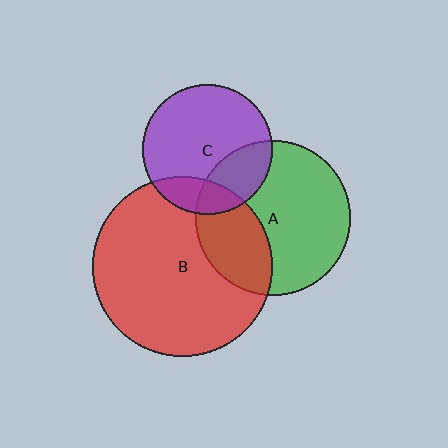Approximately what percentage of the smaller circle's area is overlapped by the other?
Approximately 25%.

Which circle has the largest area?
Circle B (red).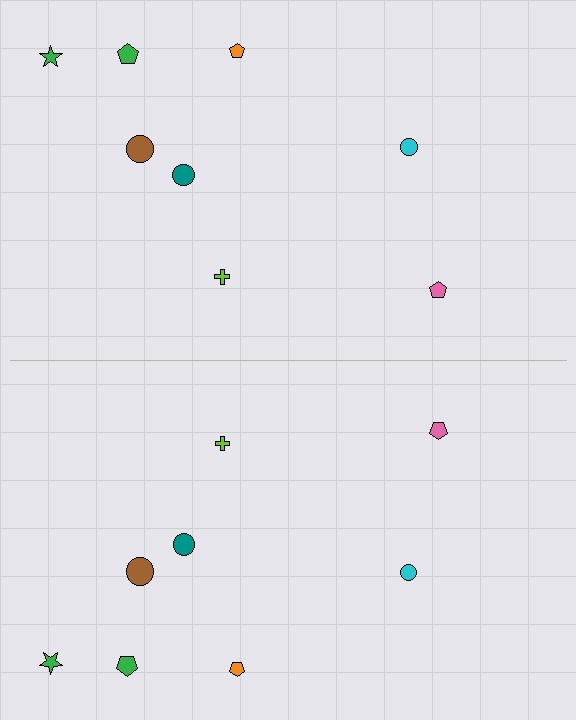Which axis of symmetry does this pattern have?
The pattern has a horizontal axis of symmetry running through the center of the image.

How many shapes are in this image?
There are 16 shapes in this image.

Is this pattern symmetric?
Yes, this pattern has bilateral (reflection) symmetry.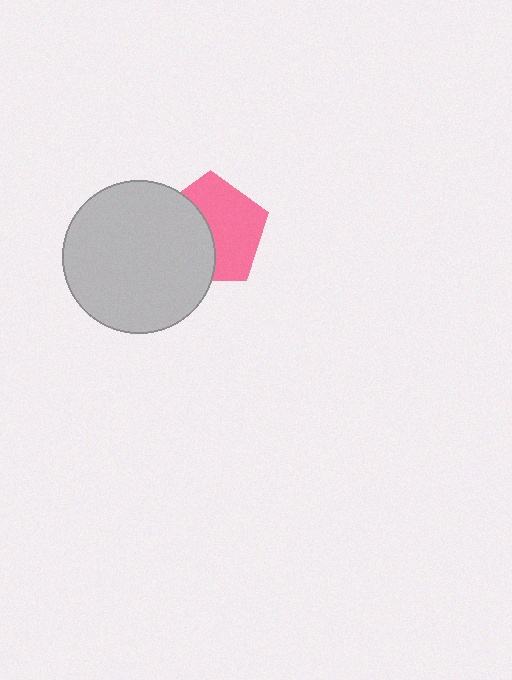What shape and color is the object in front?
The object in front is a light gray circle.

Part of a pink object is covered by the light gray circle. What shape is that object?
It is a pentagon.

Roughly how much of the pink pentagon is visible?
About half of it is visible (roughly 56%).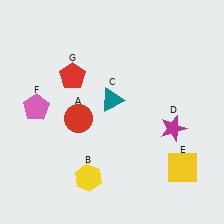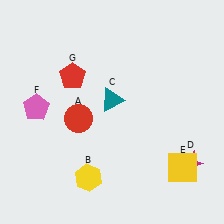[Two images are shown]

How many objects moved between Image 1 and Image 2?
1 object moved between the two images.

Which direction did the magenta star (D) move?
The magenta star (D) moved down.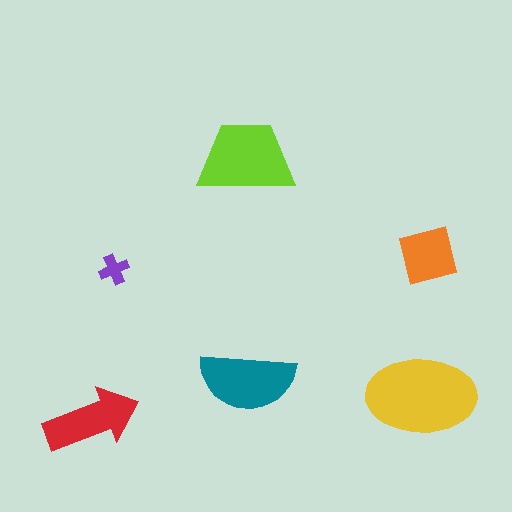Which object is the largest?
The yellow ellipse.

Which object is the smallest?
The purple cross.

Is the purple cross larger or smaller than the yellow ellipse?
Smaller.